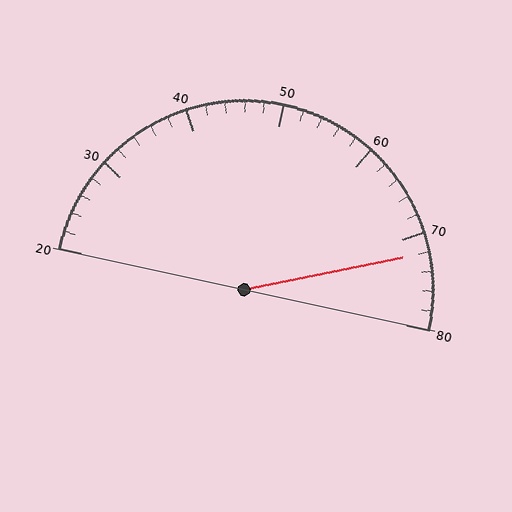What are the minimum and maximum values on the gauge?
The gauge ranges from 20 to 80.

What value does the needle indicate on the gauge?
The needle indicates approximately 72.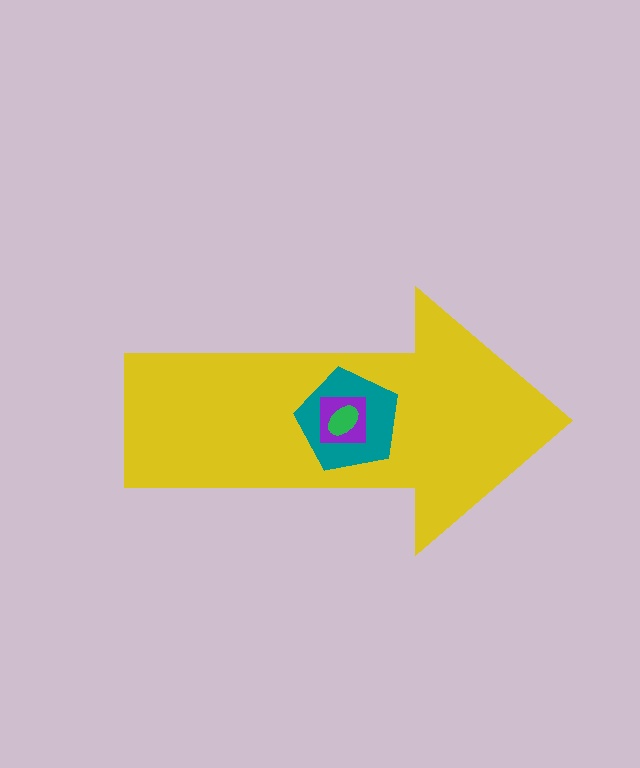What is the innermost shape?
The green ellipse.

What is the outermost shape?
The yellow arrow.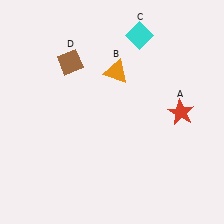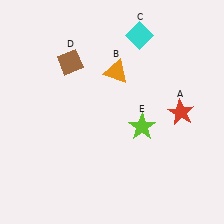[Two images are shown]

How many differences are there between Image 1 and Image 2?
There is 1 difference between the two images.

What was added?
A lime star (E) was added in Image 2.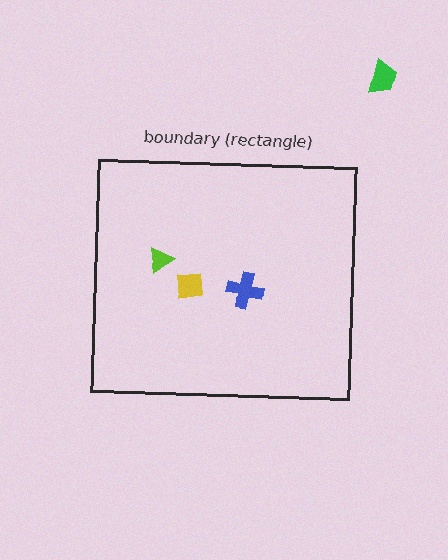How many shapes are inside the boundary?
3 inside, 1 outside.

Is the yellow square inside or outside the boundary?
Inside.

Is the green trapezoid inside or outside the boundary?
Outside.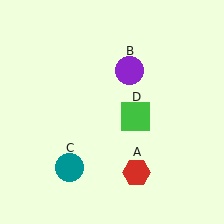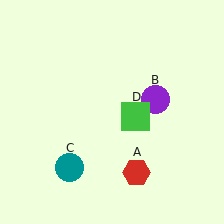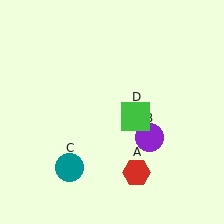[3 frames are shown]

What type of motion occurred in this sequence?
The purple circle (object B) rotated clockwise around the center of the scene.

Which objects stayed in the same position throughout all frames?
Red hexagon (object A) and teal circle (object C) and green square (object D) remained stationary.